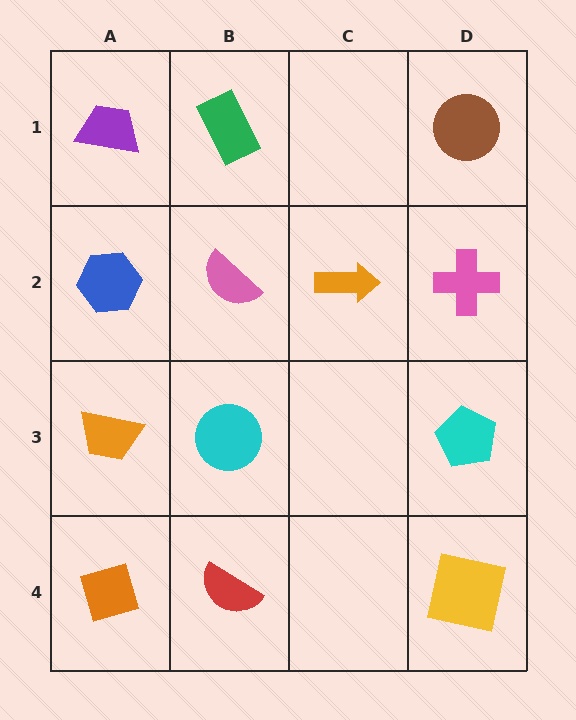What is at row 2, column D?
A pink cross.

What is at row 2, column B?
A pink semicircle.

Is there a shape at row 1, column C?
No, that cell is empty.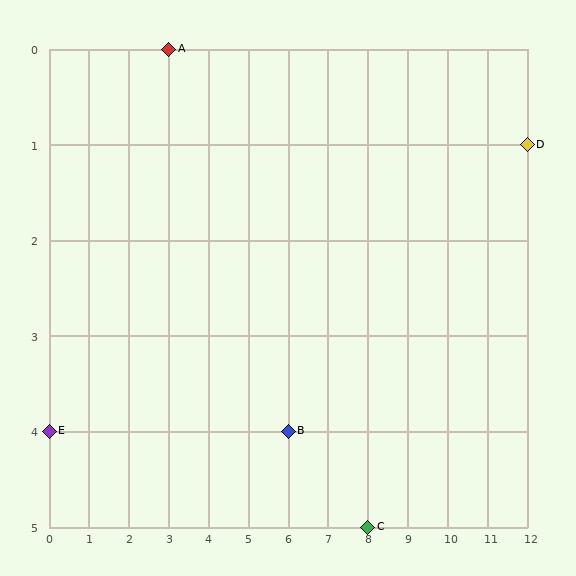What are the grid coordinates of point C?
Point C is at grid coordinates (8, 5).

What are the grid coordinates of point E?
Point E is at grid coordinates (0, 4).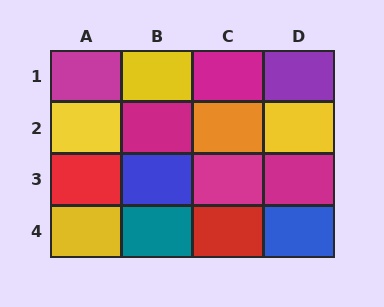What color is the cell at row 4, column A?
Yellow.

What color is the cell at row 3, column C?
Magenta.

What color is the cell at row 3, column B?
Blue.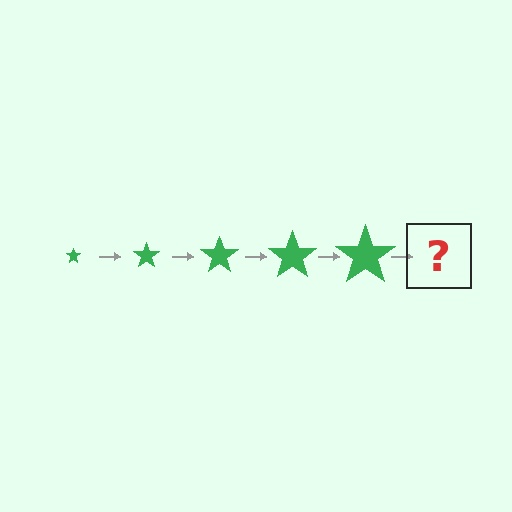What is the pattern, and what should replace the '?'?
The pattern is that the star gets progressively larger each step. The '?' should be a green star, larger than the previous one.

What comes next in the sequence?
The next element should be a green star, larger than the previous one.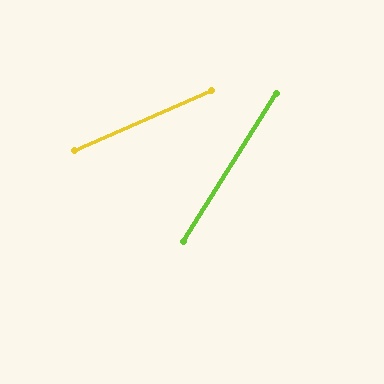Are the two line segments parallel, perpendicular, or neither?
Neither parallel nor perpendicular — they differ by about 35°.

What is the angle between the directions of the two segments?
Approximately 35 degrees.